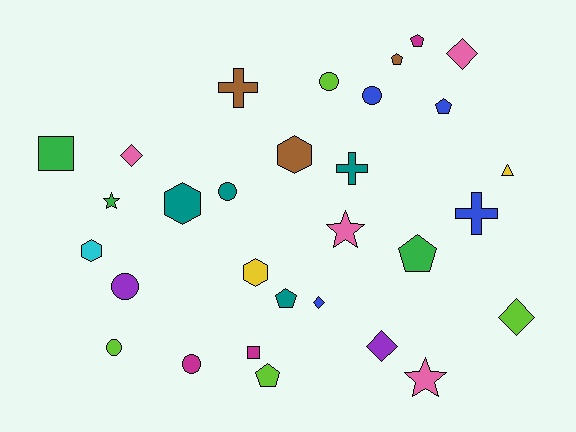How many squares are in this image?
There are 2 squares.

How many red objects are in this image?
There are no red objects.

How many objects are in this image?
There are 30 objects.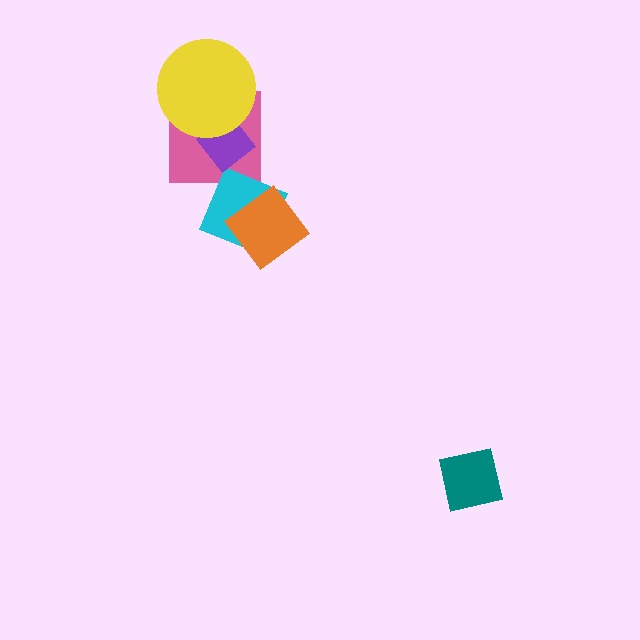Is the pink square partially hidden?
Yes, it is partially covered by another shape.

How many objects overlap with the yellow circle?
2 objects overlap with the yellow circle.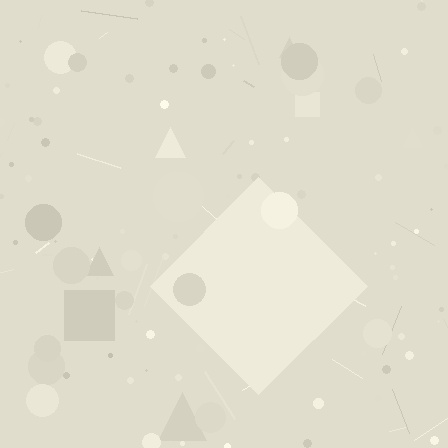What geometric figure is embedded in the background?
A diamond is embedded in the background.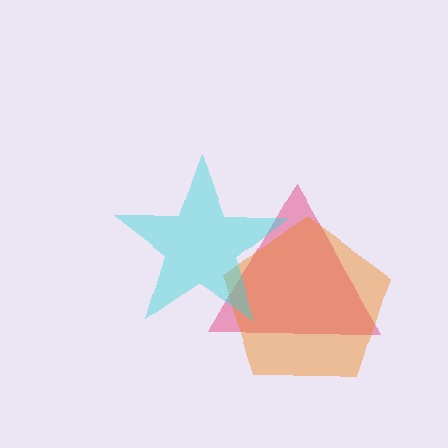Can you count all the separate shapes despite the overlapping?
Yes, there are 3 separate shapes.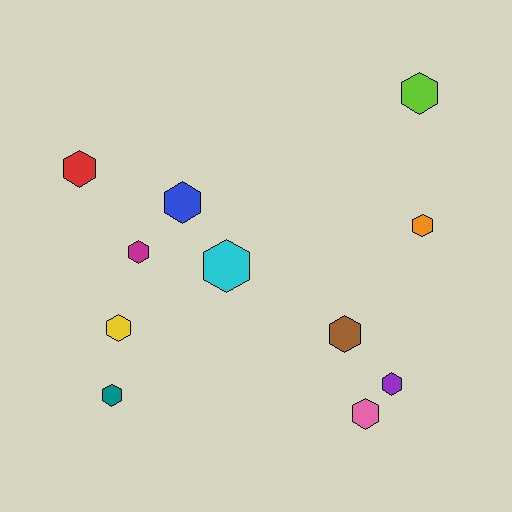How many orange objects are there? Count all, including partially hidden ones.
There is 1 orange object.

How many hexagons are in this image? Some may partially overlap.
There are 11 hexagons.